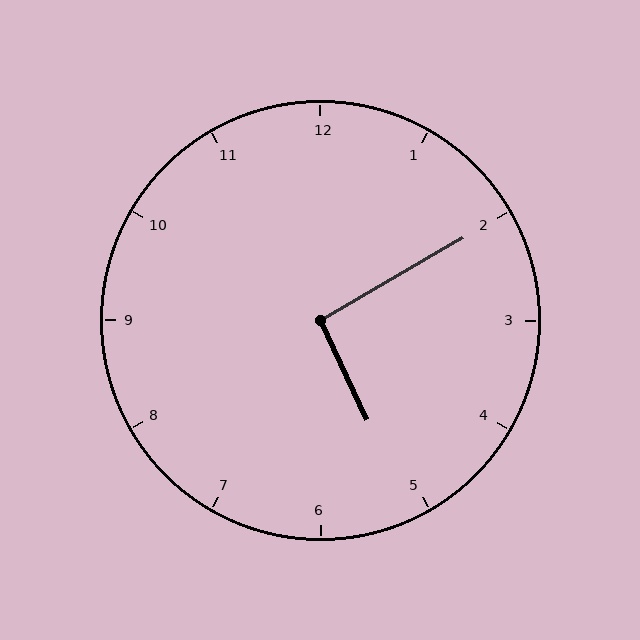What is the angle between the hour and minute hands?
Approximately 95 degrees.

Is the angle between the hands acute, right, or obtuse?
It is right.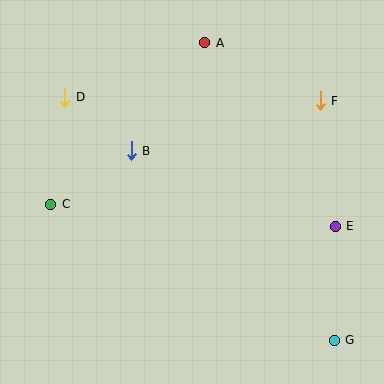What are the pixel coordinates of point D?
Point D is at (65, 97).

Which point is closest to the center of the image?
Point B at (131, 151) is closest to the center.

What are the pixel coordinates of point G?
Point G is at (334, 340).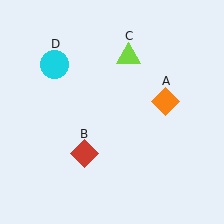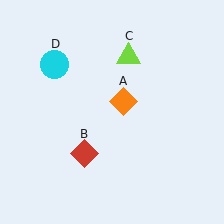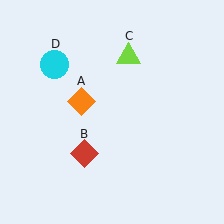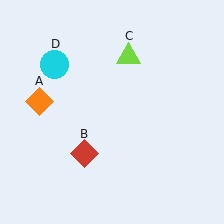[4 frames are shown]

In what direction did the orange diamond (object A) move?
The orange diamond (object A) moved left.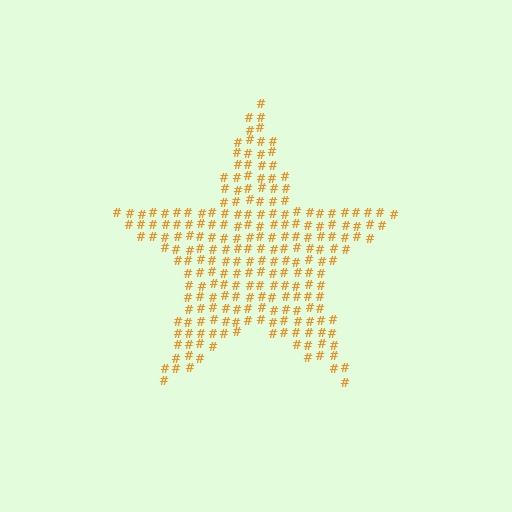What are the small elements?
The small elements are hash symbols.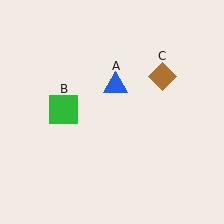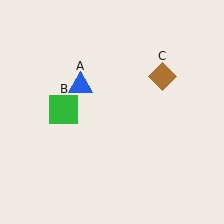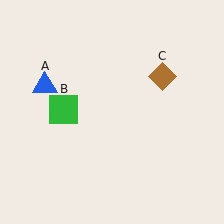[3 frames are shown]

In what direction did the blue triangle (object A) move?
The blue triangle (object A) moved left.